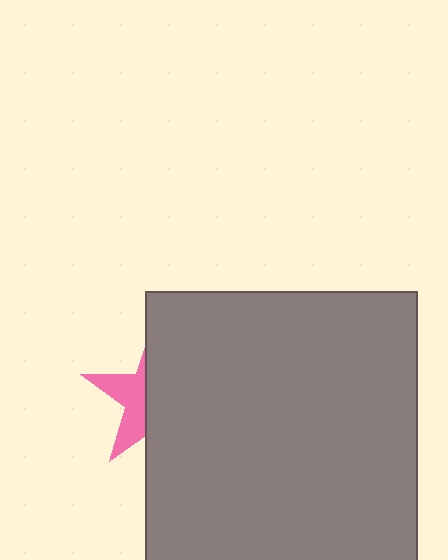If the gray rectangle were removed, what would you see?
You would see the complete pink star.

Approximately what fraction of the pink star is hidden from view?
Roughly 63% of the pink star is hidden behind the gray rectangle.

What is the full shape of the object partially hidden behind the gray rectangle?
The partially hidden object is a pink star.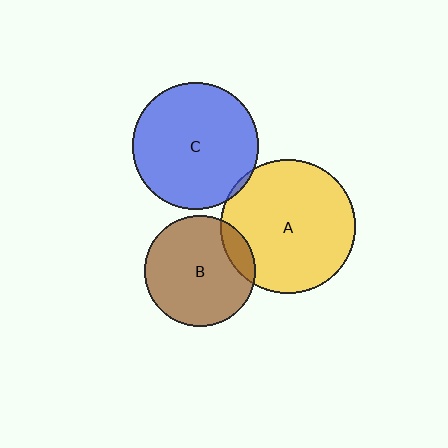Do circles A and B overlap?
Yes.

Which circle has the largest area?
Circle A (yellow).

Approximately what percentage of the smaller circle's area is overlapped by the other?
Approximately 10%.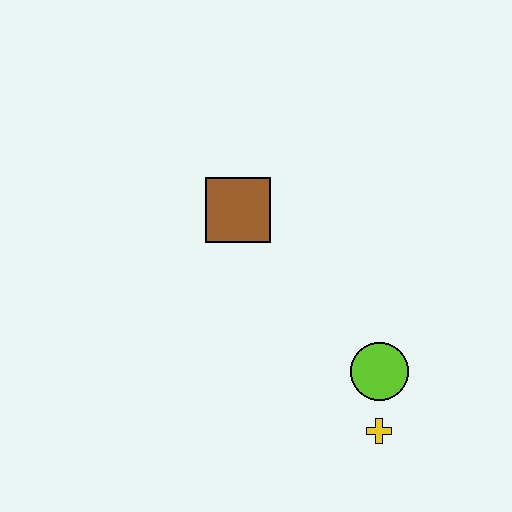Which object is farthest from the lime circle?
The brown square is farthest from the lime circle.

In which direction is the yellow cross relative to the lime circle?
The yellow cross is below the lime circle.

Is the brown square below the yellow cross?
No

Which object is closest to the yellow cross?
The lime circle is closest to the yellow cross.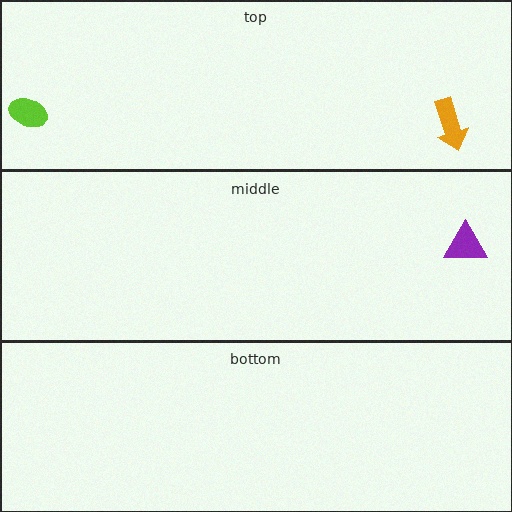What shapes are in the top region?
The orange arrow, the lime ellipse.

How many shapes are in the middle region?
1.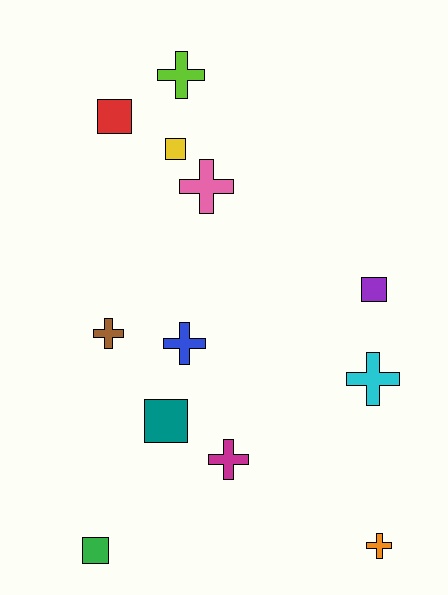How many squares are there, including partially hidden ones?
There are 5 squares.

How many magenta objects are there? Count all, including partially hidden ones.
There is 1 magenta object.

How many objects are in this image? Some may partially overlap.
There are 12 objects.